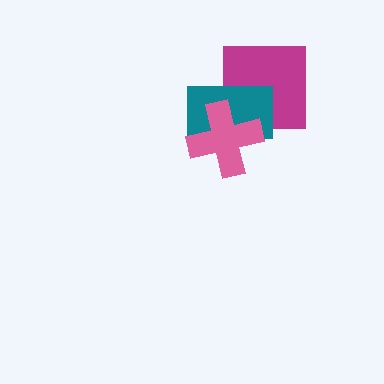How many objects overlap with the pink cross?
2 objects overlap with the pink cross.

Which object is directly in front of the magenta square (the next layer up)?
The teal rectangle is directly in front of the magenta square.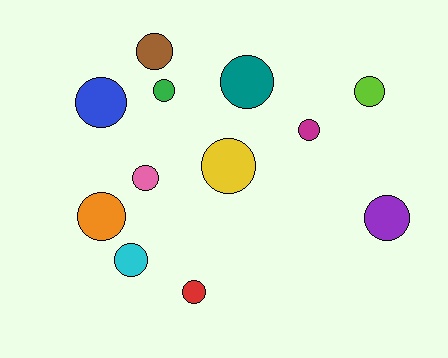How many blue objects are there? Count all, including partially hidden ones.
There is 1 blue object.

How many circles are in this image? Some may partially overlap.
There are 12 circles.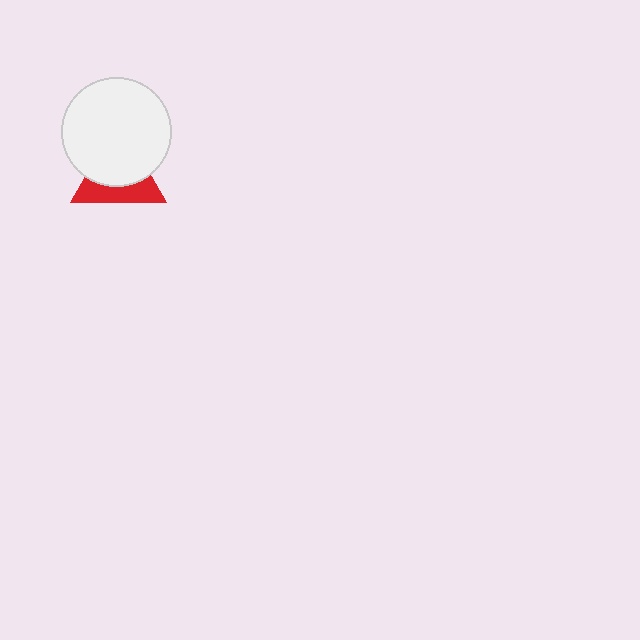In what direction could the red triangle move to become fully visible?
The red triangle could move down. That would shift it out from behind the white circle entirely.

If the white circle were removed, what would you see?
You would see the complete red triangle.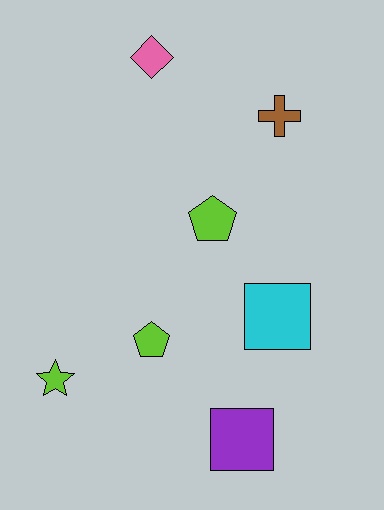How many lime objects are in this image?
There are 3 lime objects.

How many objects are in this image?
There are 7 objects.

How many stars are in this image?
There is 1 star.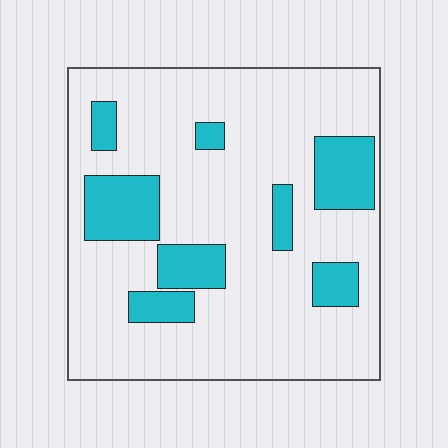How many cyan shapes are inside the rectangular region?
8.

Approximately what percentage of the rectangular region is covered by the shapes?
Approximately 20%.